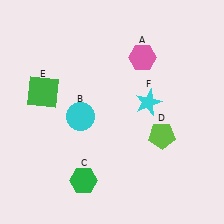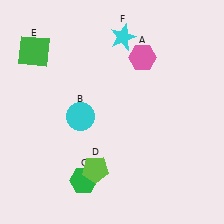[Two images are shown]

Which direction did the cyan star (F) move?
The cyan star (F) moved up.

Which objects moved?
The objects that moved are: the lime pentagon (D), the green square (E), the cyan star (F).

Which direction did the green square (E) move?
The green square (E) moved up.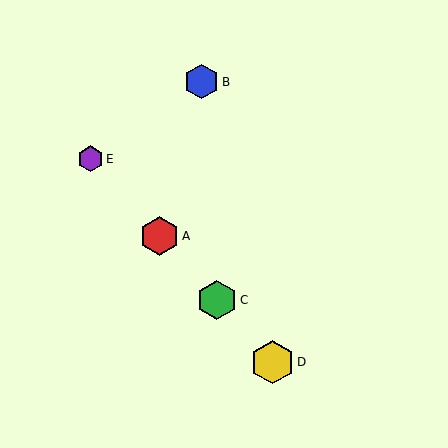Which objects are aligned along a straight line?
Objects A, C, D, E are aligned along a straight line.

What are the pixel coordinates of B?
Object B is at (202, 82).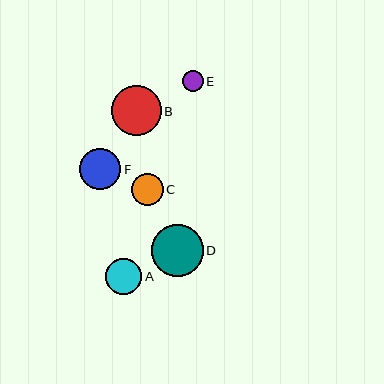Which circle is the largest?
Circle D is the largest with a size of approximately 52 pixels.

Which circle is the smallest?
Circle E is the smallest with a size of approximately 21 pixels.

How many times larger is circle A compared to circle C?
Circle A is approximately 1.2 times the size of circle C.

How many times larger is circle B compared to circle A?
Circle B is approximately 1.4 times the size of circle A.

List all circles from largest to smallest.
From largest to smallest: D, B, F, A, C, E.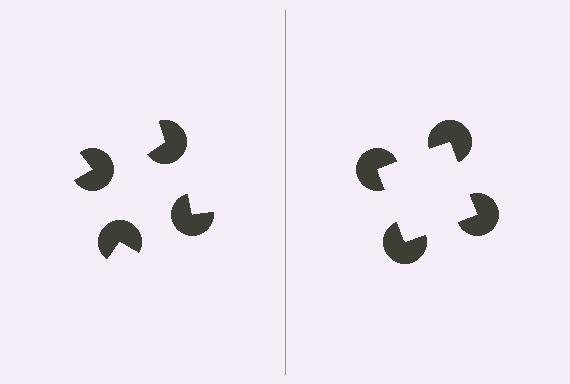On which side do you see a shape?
An illusory square appears on the right side. On the left side the wedge cuts are rotated, so no coherent shape forms.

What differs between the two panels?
The pac-man discs are positioned identically on both sides; only the wedge orientations differ. On the right they align to a square; on the left they are misaligned.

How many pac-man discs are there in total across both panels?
8 — 4 on each side.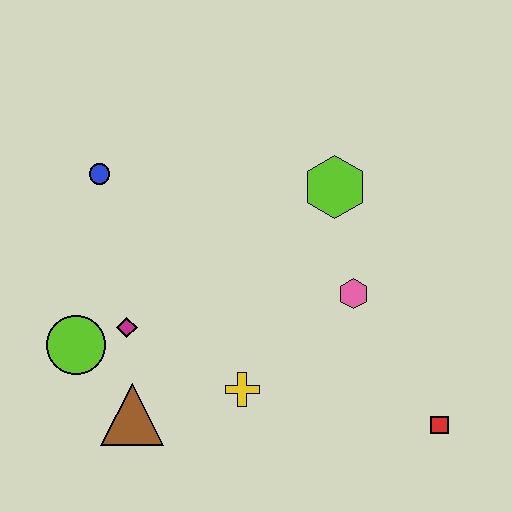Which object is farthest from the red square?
The blue circle is farthest from the red square.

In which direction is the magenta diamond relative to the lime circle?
The magenta diamond is to the right of the lime circle.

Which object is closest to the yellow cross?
The brown triangle is closest to the yellow cross.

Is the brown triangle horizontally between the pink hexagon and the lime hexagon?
No